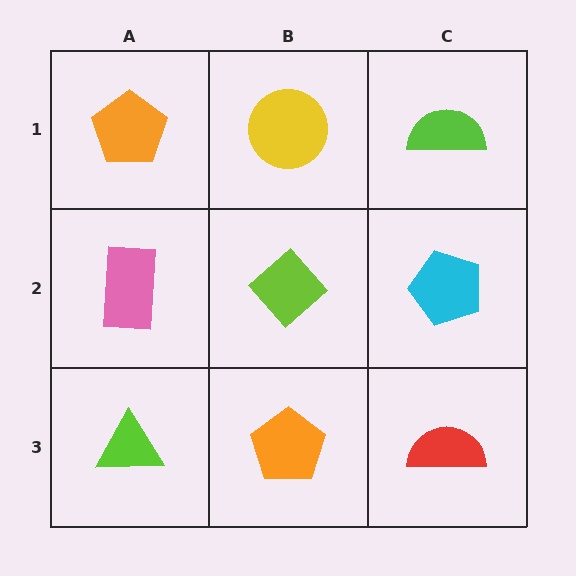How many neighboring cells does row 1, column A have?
2.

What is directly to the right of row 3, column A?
An orange pentagon.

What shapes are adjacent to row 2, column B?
A yellow circle (row 1, column B), an orange pentagon (row 3, column B), a pink rectangle (row 2, column A), a cyan pentagon (row 2, column C).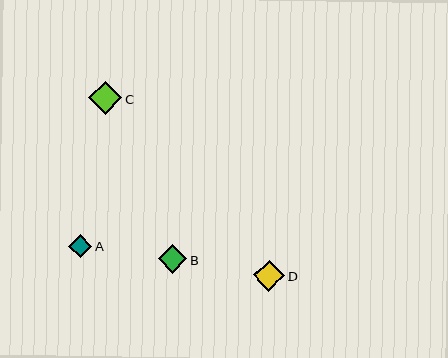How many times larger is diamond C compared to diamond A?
Diamond C is approximately 1.4 times the size of diamond A.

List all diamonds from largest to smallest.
From largest to smallest: C, D, B, A.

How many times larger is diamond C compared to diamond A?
Diamond C is approximately 1.4 times the size of diamond A.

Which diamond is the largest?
Diamond C is the largest with a size of approximately 34 pixels.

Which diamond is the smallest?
Diamond A is the smallest with a size of approximately 23 pixels.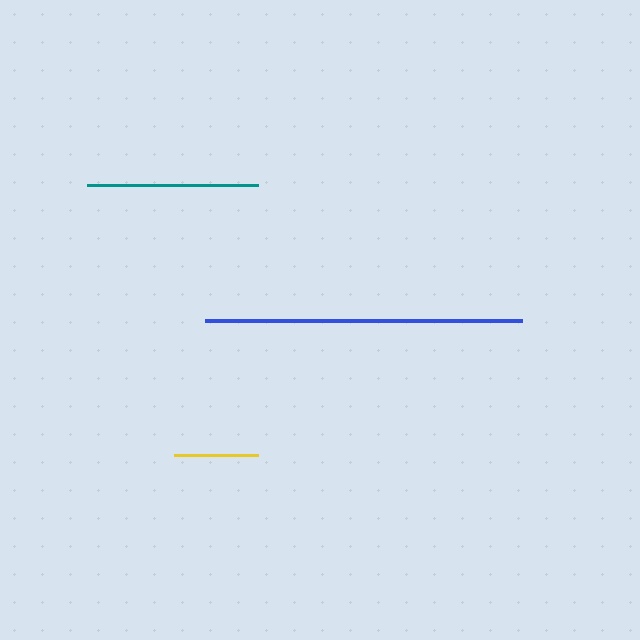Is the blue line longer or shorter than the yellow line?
The blue line is longer than the yellow line.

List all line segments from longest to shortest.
From longest to shortest: blue, teal, yellow.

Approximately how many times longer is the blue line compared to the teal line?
The blue line is approximately 1.8 times the length of the teal line.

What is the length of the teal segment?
The teal segment is approximately 172 pixels long.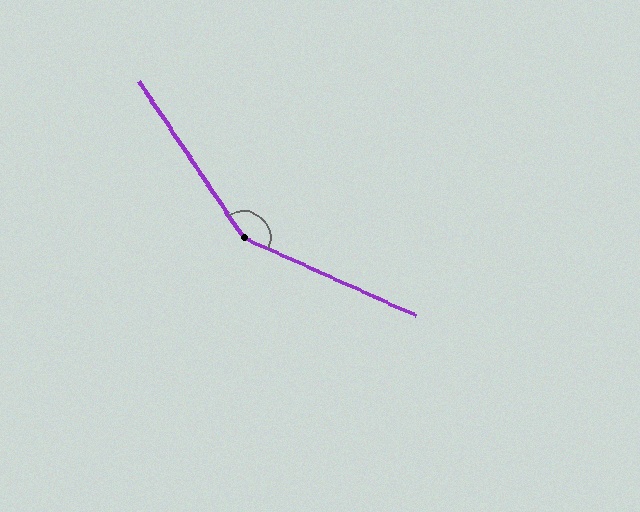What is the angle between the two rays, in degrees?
Approximately 148 degrees.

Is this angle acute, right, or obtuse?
It is obtuse.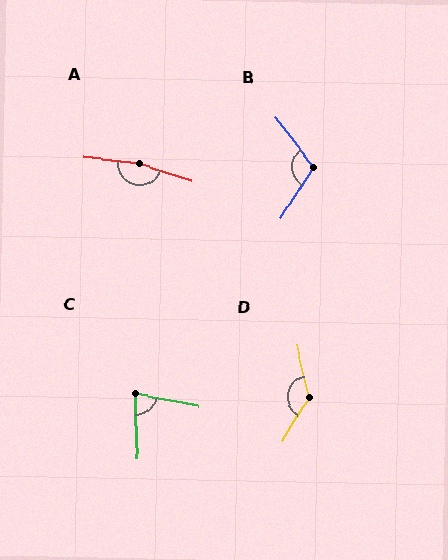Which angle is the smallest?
C, at approximately 77 degrees.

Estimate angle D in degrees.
Approximately 137 degrees.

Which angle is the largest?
A, at approximately 169 degrees.